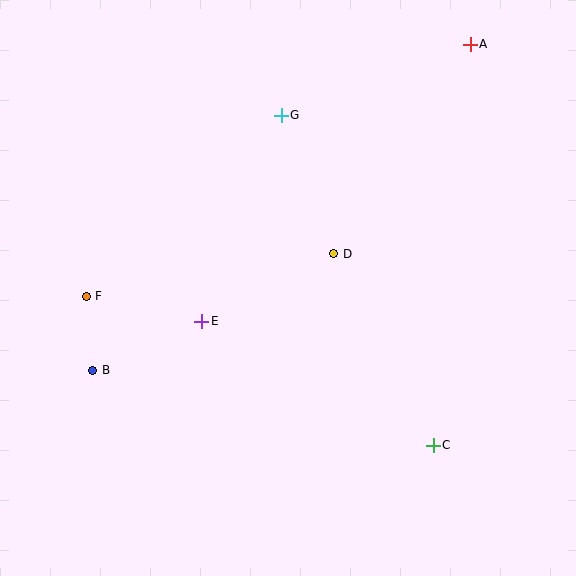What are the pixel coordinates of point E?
Point E is at (202, 321).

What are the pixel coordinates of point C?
Point C is at (433, 445).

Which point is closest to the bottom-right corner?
Point C is closest to the bottom-right corner.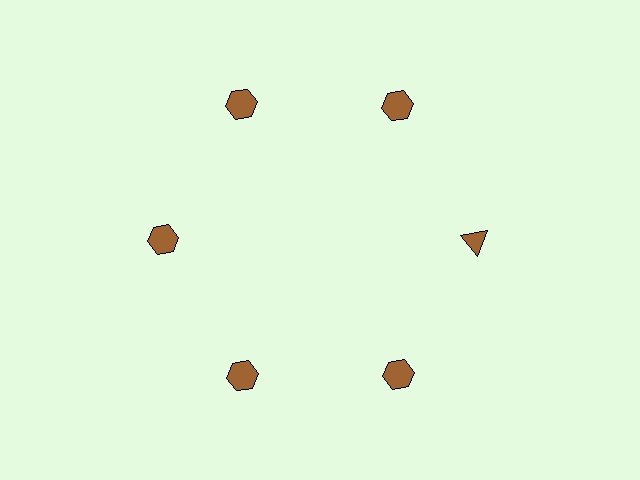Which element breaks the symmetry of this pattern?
The brown triangle at roughly the 3 o'clock position breaks the symmetry. All other shapes are brown hexagons.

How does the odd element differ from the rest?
It has a different shape: triangle instead of hexagon.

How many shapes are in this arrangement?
There are 6 shapes arranged in a ring pattern.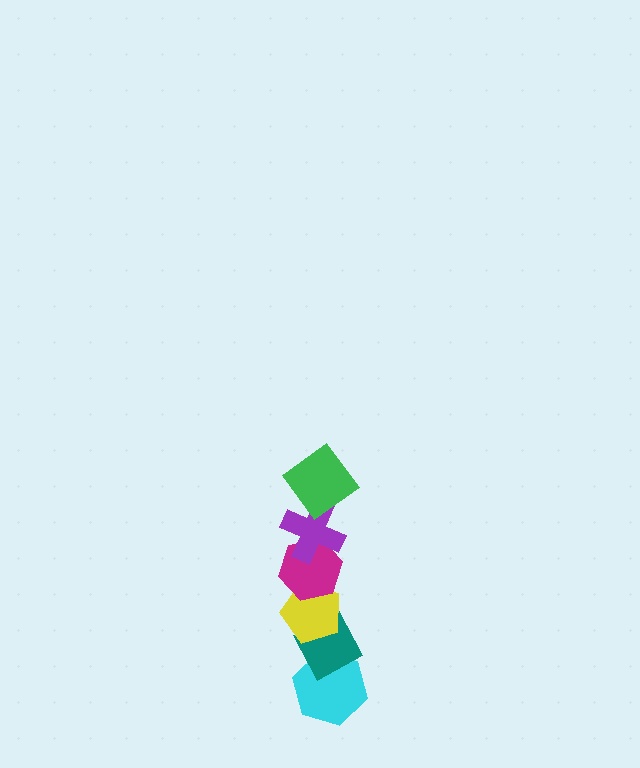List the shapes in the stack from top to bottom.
From top to bottom: the green diamond, the purple cross, the magenta hexagon, the yellow pentagon, the teal diamond, the cyan hexagon.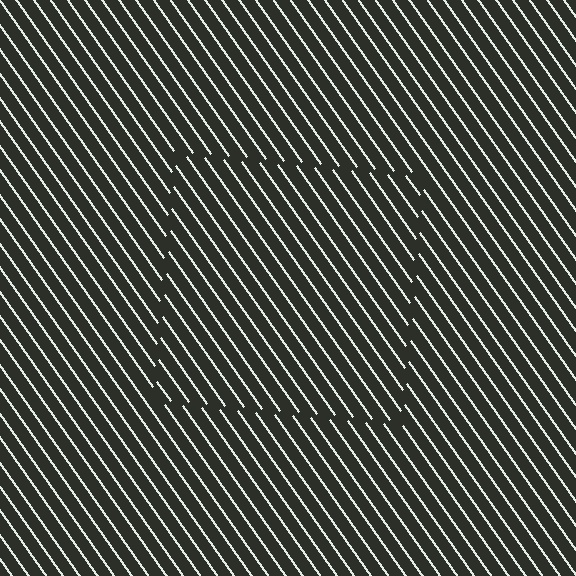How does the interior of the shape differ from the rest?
The interior of the shape contains the same grating, shifted by half a period — the contour is defined by the phase discontinuity where line-ends from the inner and outer gratings abut.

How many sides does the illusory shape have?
4 sides — the line-ends trace a square.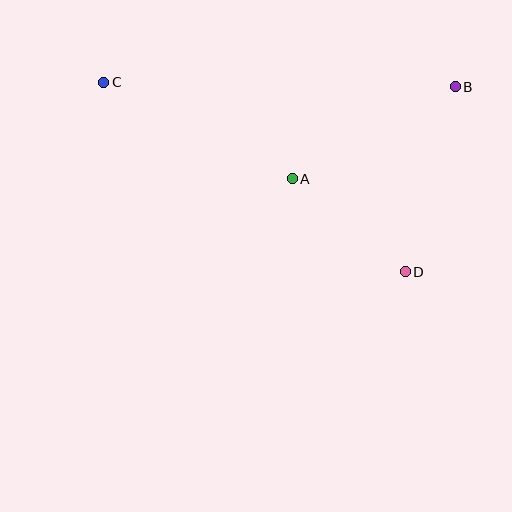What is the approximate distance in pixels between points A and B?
The distance between A and B is approximately 187 pixels.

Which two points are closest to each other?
Points A and D are closest to each other.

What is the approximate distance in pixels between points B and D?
The distance between B and D is approximately 192 pixels.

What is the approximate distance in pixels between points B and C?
The distance between B and C is approximately 352 pixels.